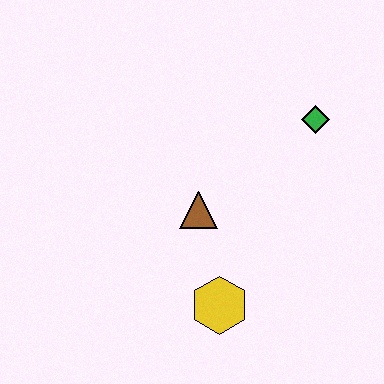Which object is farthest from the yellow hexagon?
The green diamond is farthest from the yellow hexagon.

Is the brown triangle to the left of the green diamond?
Yes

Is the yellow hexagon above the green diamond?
No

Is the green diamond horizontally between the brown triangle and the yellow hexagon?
No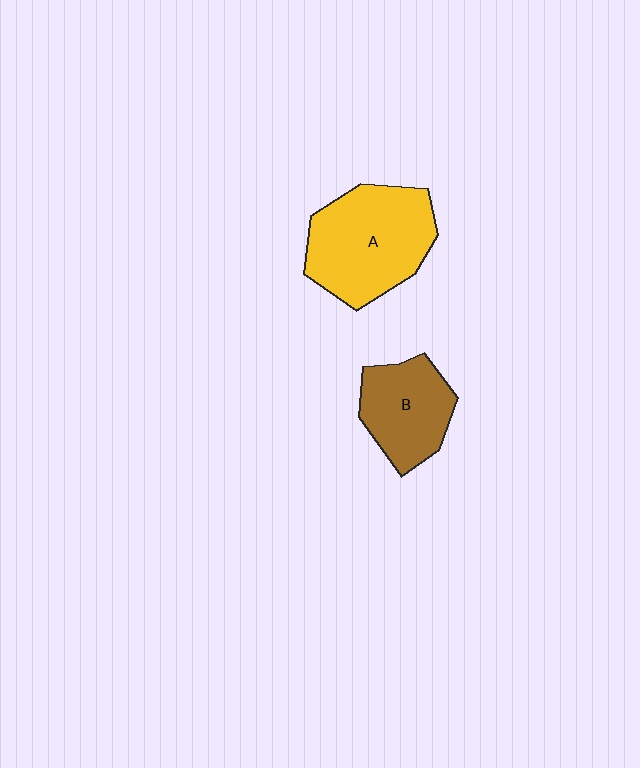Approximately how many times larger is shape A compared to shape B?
Approximately 1.5 times.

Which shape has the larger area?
Shape A (yellow).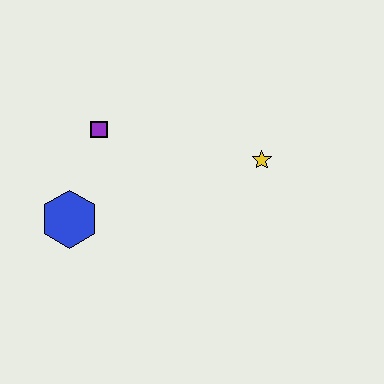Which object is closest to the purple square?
The blue hexagon is closest to the purple square.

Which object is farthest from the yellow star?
The blue hexagon is farthest from the yellow star.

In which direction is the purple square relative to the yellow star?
The purple square is to the left of the yellow star.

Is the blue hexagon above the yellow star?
No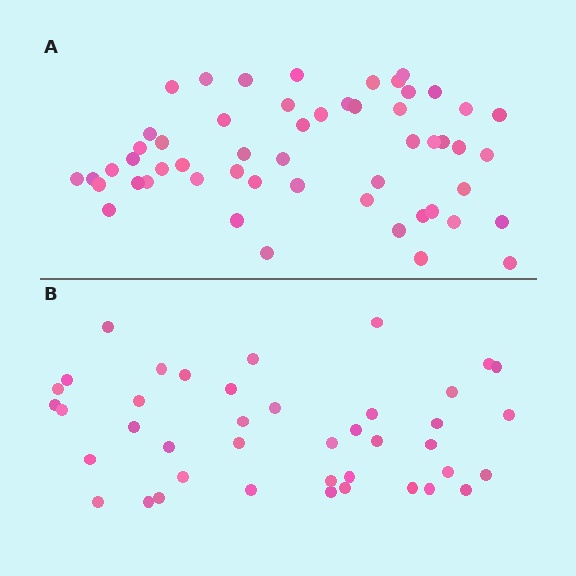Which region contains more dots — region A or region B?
Region A (the top region) has more dots.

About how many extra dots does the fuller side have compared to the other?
Region A has approximately 15 more dots than region B.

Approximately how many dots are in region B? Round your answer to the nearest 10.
About 40 dots. (The exact count is 41, which rounds to 40.)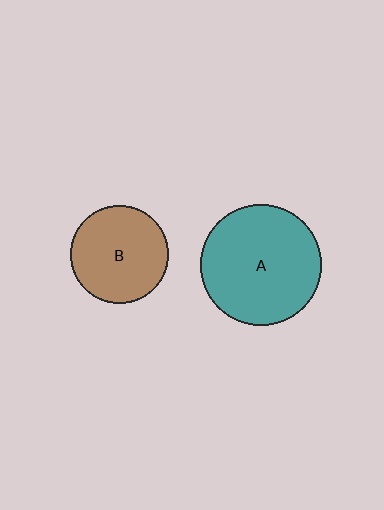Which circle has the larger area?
Circle A (teal).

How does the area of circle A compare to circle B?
Approximately 1.5 times.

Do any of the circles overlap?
No, none of the circles overlap.